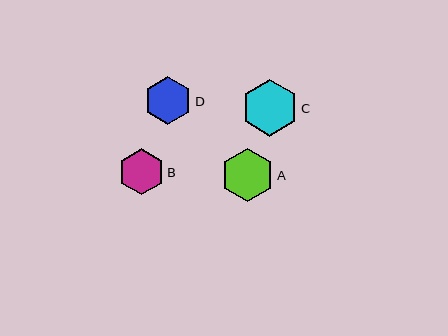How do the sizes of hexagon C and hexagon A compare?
Hexagon C and hexagon A are approximately the same size.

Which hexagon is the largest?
Hexagon C is the largest with a size of approximately 57 pixels.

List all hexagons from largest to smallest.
From largest to smallest: C, A, D, B.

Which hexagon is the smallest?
Hexagon B is the smallest with a size of approximately 46 pixels.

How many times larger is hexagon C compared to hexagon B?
Hexagon C is approximately 1.2 times the size of hexagon B.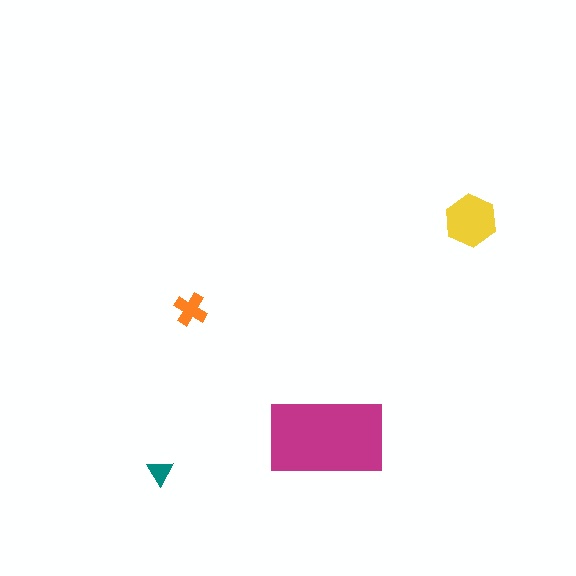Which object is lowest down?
The teal triangle is bottommost.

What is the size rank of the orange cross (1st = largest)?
3rd.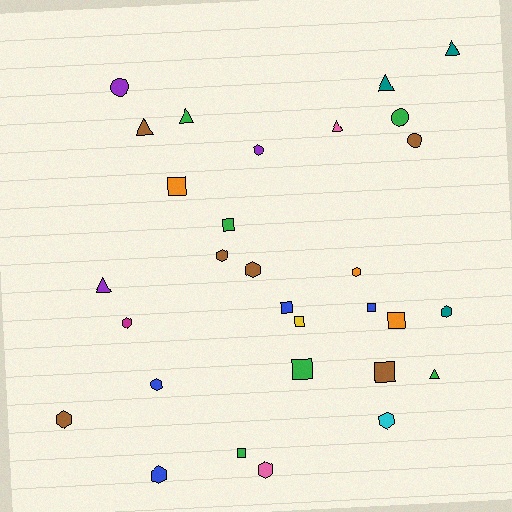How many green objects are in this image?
There are 6 green objects.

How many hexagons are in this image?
There are 11 hexagons.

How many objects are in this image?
There are 30 objects.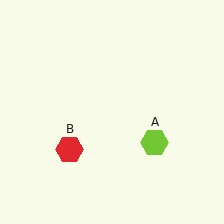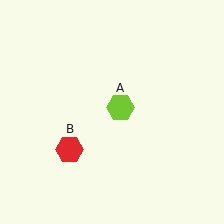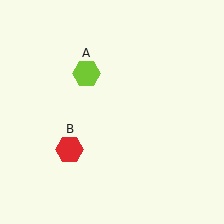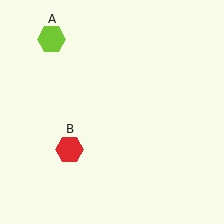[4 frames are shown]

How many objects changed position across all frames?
1 object changed position: lime hexagon (object A).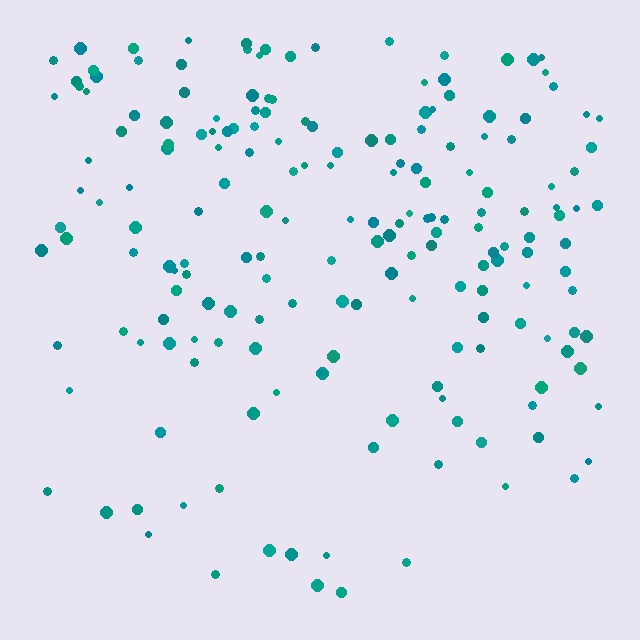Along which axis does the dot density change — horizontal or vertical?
Vertical.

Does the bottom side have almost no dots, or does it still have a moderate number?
Still a moderate number, just noticeably fewer than the top.